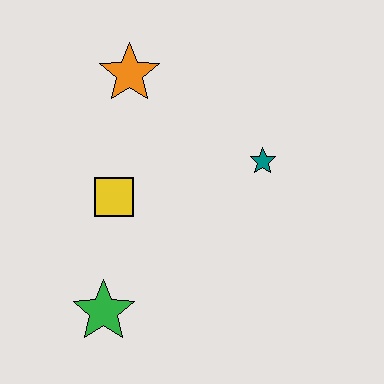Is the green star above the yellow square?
No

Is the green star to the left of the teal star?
Yes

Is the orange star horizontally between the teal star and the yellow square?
Yes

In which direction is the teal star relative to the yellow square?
The teal star is to the right of the yellow square.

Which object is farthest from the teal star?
The green star is farthest from the teal star.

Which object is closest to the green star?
The yellow square is closest to the green star.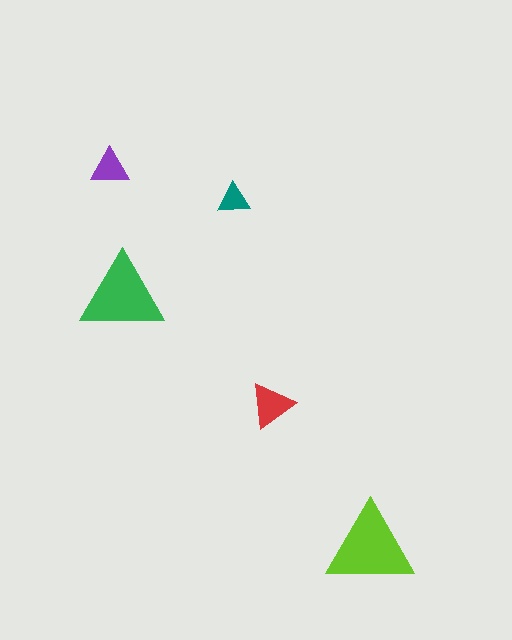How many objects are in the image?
There are 5 objects in the image.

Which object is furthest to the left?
The purple triangle is leftmost.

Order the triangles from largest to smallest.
the lime one, the green one, the red one, the purple one, the teal one.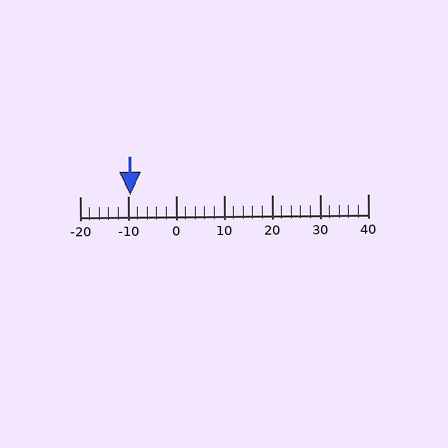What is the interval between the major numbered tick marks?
The major tick marks are spaced 10 units apart.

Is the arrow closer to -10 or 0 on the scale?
The arrow is closer to -10.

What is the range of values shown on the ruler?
The ruler shows values from -20 to 40.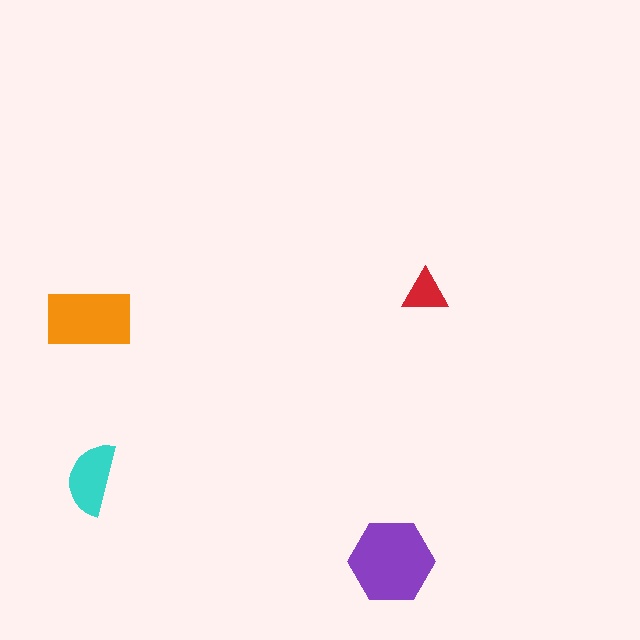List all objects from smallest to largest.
The red triangle, the cyan semicircle, the orange rectangle, the purple hexagon.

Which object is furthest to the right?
The red triangle is rightmost.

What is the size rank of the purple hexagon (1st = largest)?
1st.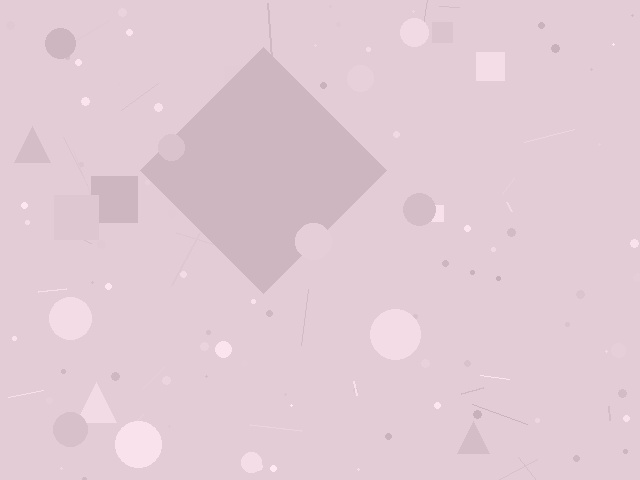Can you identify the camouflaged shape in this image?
The camouflaged shape is a diamond.